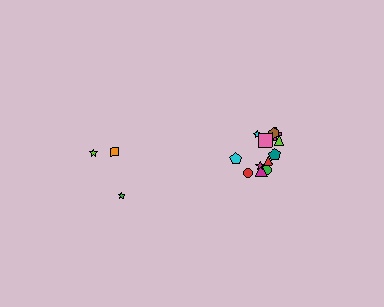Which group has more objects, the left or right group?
The right group.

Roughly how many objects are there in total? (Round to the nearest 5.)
Roughly 15 objects in total.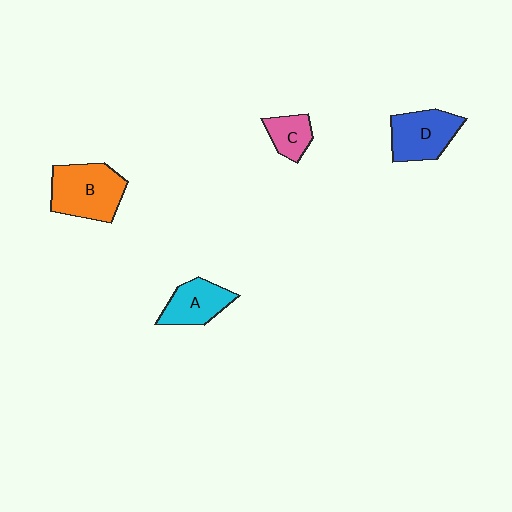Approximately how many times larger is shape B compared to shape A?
Approximately 1.5 times.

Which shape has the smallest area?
Shape C (pink).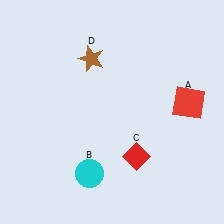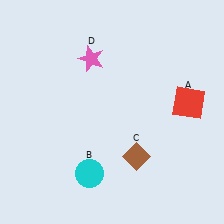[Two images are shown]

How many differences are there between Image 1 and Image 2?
There are 2 differences between the two images.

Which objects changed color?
C changed from red to brown. D changed from brown to pink.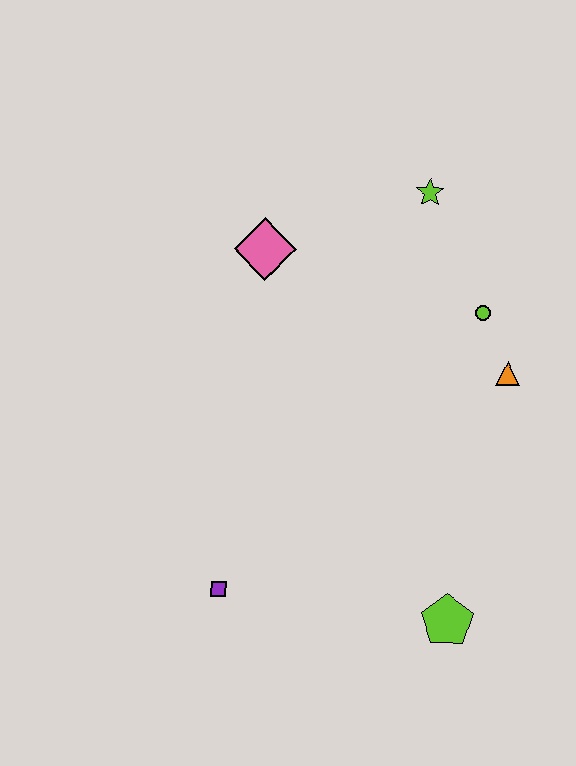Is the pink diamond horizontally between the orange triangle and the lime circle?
No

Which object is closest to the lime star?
The lime circle is closest to the lime star.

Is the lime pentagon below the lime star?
Yes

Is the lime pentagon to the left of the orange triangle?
Yes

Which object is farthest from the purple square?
The lime star is farthest from the purple square.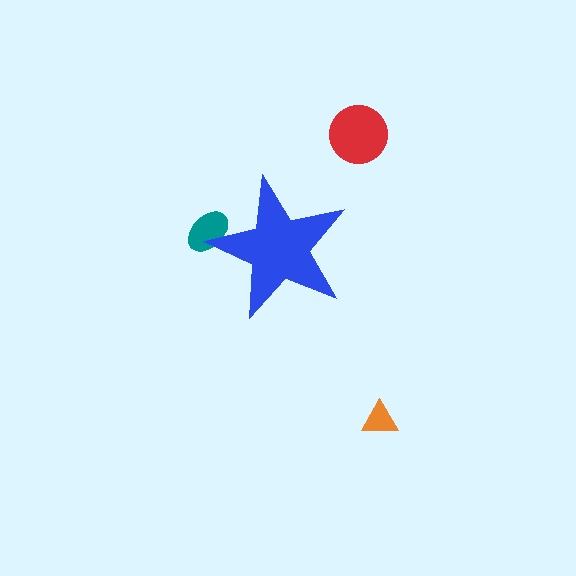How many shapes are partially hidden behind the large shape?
1 shape is partially hidden.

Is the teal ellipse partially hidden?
Yes, the teal ellipse is partially hidden behind the blue star.